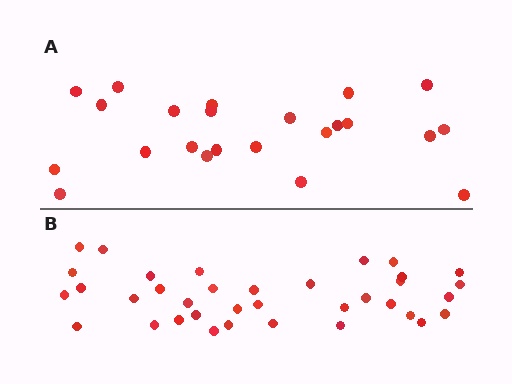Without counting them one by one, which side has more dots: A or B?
Region B (the bottom region) has more dots.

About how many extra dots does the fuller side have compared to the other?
Region B has approximately 15 more dots than region A.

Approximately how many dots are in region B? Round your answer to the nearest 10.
About 40 dots. (The exact count is 36, which rounds to 40.)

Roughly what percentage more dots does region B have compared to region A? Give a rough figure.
About 55% more.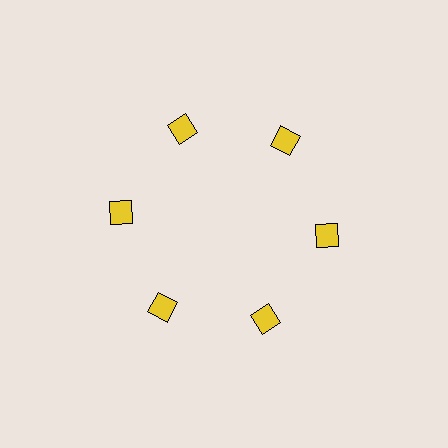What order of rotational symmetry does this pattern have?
This pattern has 6-fold rotational symmetry.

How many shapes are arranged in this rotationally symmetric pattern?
There are 6 shapes, arranged in 6 groups of 1.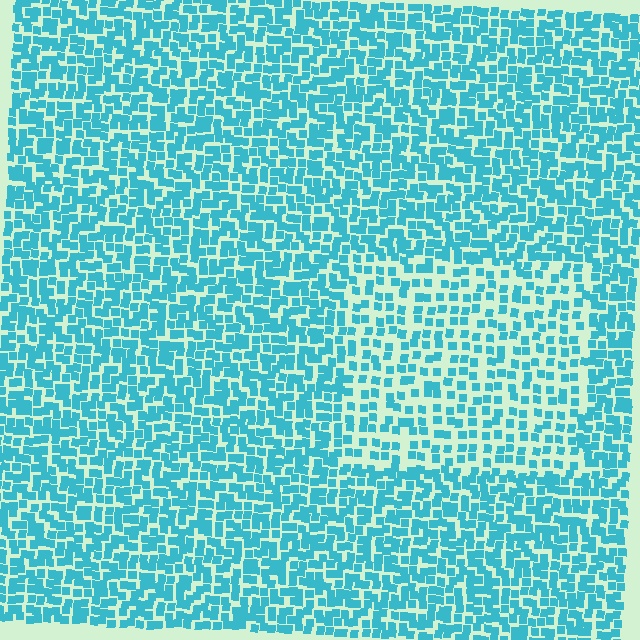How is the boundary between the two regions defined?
The boundary is defined by a change in element density (approximately 1.8x ratio). All elements are the same color, size, and shape.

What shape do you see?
I see a rectangle.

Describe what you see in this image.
The image contains small cyan elements arranged at two different densities. A rectangle-shaped region is visible where the elements are less densely packed than the surrounding area.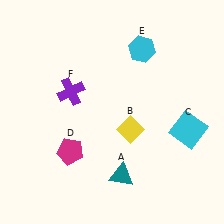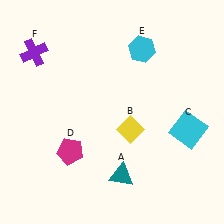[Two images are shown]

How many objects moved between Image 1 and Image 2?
1 object moved between the two images.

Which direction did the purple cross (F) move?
The purple cross (F) moved up.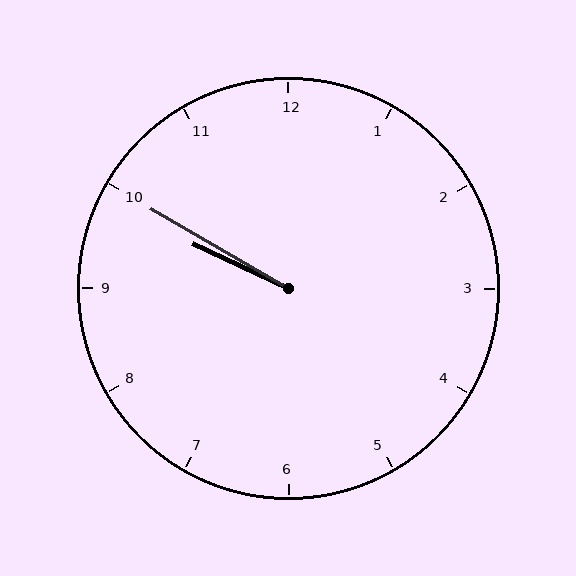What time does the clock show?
9:50.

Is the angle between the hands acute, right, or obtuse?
It is acute.